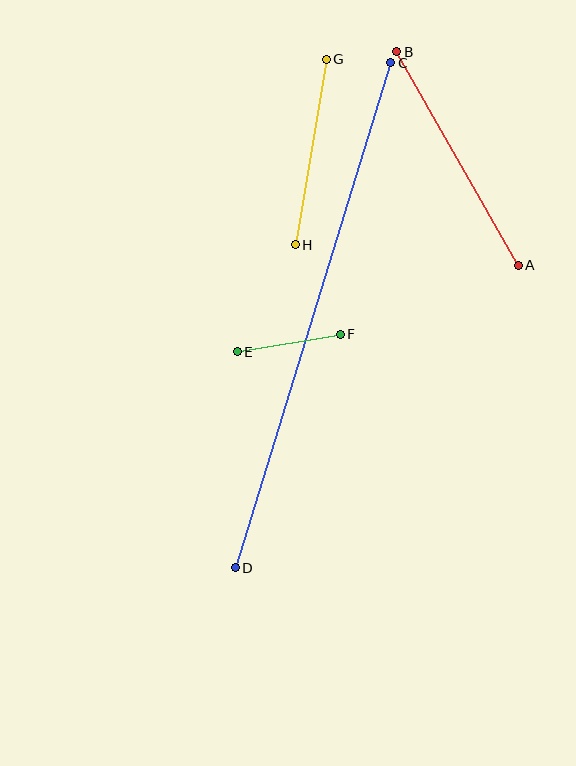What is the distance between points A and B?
The distance is approximately 246 pixels.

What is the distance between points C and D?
The distance is approximately 528 pixels.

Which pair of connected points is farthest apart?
Points C and D are farthest apart.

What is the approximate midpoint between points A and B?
The midpoint is at approximately (458, 158) pixels.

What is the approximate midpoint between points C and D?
The midpoint is at approximately (313, 315) pixels.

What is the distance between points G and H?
The distance is approximately 188 pixels.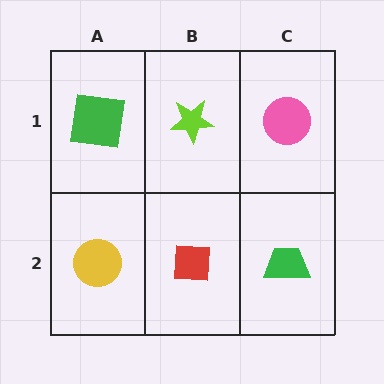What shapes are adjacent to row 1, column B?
A red square (row 2, column B), a green square (row 1, column A), a pink circle (row 1, column C).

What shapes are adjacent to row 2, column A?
A green square (row 1, column A), a red square (row 2, column B).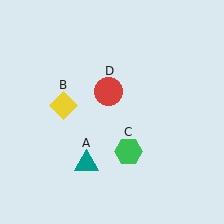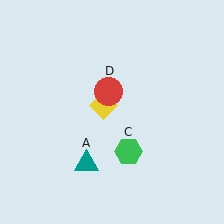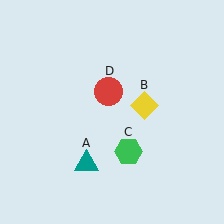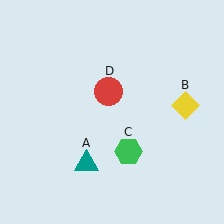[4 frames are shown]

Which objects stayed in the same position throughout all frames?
Teal triangle (object A) and green hexagon (object C) and red circle (object D) remained stationary.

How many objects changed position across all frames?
1 object changed position: yellow diamond (object B).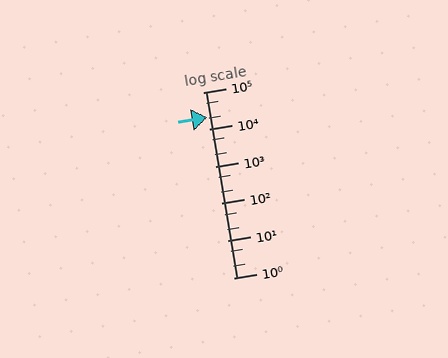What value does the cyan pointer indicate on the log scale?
The pointer indicates approximately 21000.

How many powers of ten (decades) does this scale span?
The scale spans 5 decades, from 1 to 100000.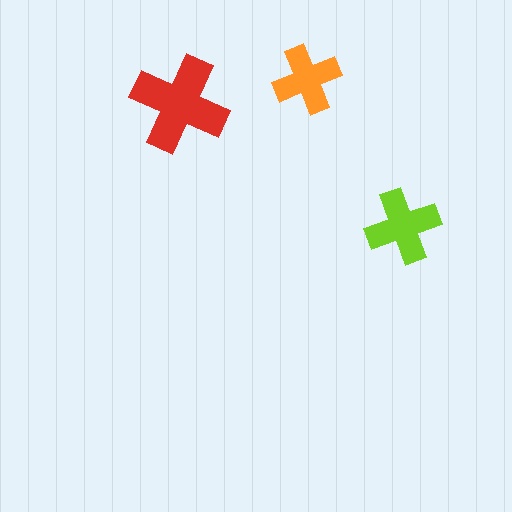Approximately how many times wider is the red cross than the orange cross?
About 1.5 times wider.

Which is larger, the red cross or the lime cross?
The red one.